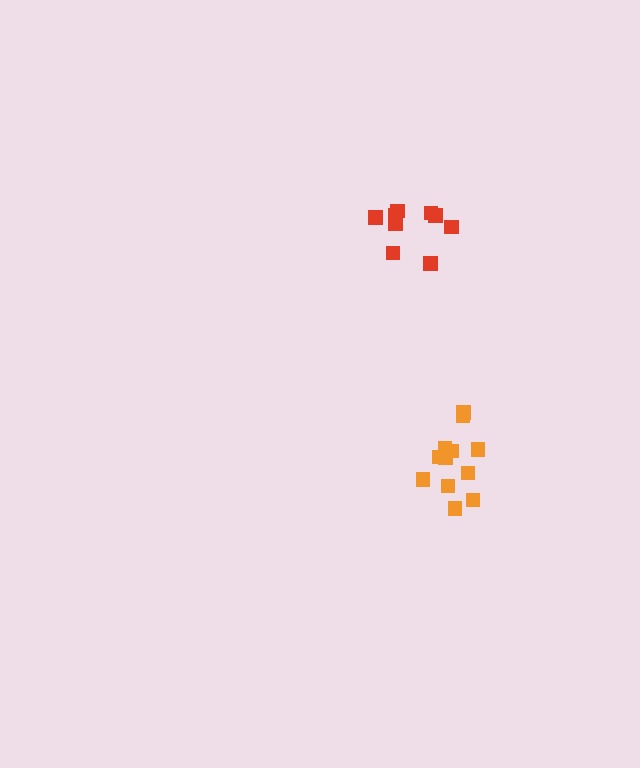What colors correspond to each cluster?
The clusters are colored: orange, red.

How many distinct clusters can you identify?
There are 2 distinct clusters.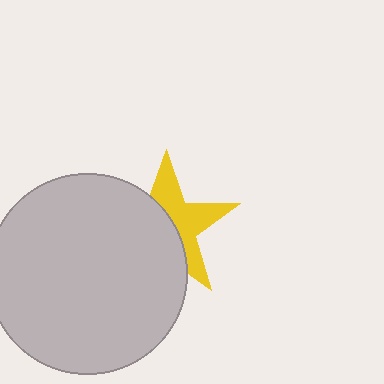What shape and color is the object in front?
The object in front is a light gray circle.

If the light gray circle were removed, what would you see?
You would see the complete yellow star.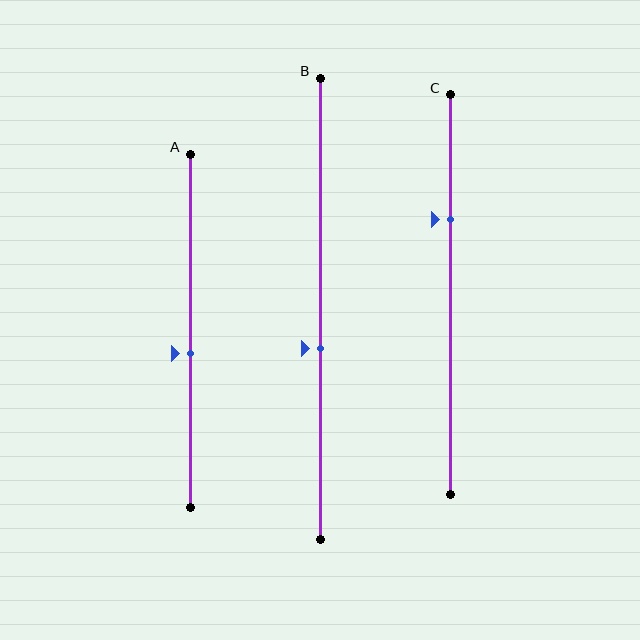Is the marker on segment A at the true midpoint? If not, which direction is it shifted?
No, the marker on segment A is shifted downward by about 6% of the segment length.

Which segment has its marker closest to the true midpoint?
Segment A has its marker closest to the true midpoint.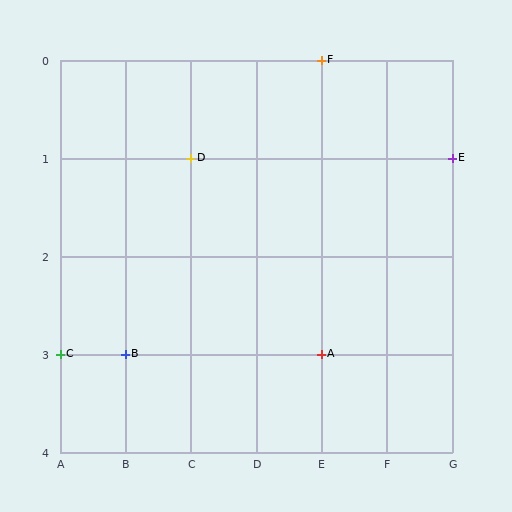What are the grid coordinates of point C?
Point C is at grid coordinates (A, 3).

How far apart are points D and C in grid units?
Points D and C are 2 columns and 2 rows apart (about 2.8 grid units diagonally).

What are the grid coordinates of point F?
Point F is at grid coordinates (E, 0).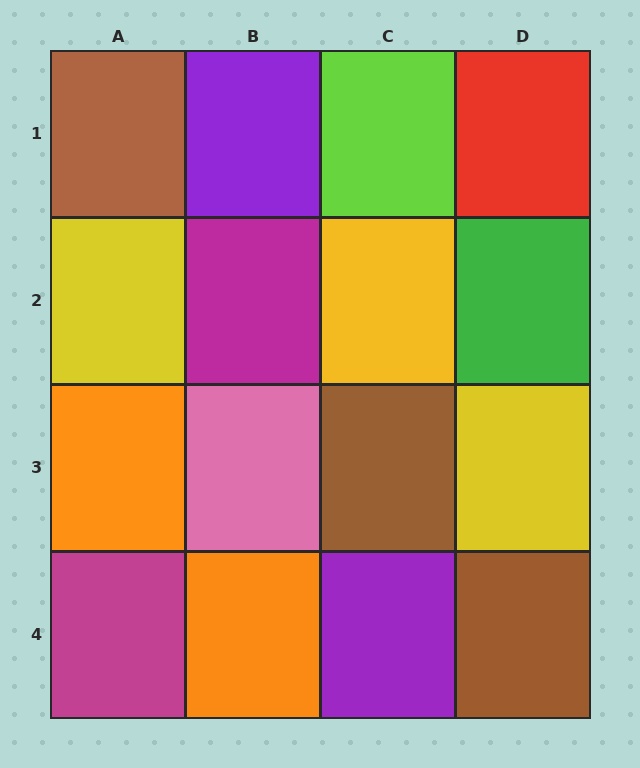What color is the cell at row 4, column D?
Brown.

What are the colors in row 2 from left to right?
Yellow, magenta, yellow, green.